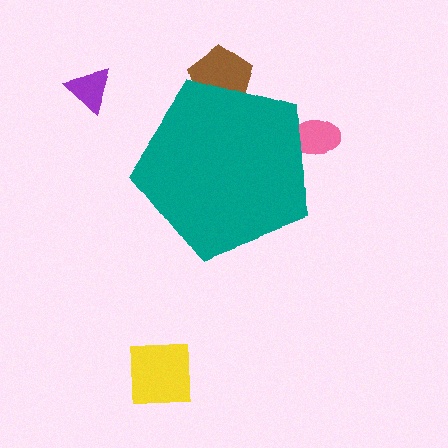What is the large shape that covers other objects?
A teal pentagon.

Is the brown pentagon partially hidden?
Yes, the brown pentagon is partially hidden behind the teal pentagon.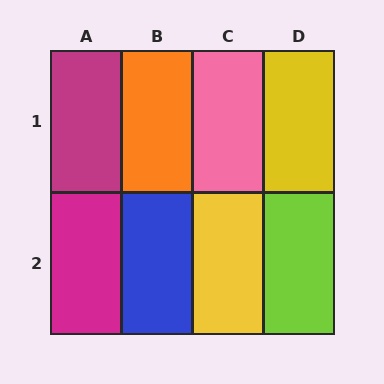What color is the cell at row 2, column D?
Lime.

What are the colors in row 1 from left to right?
Magenta, orange, pink, yellow.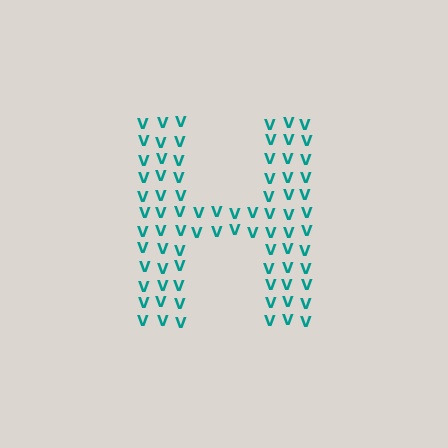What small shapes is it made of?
It is made of small letter V's.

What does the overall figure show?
The overall figure shows the letter H.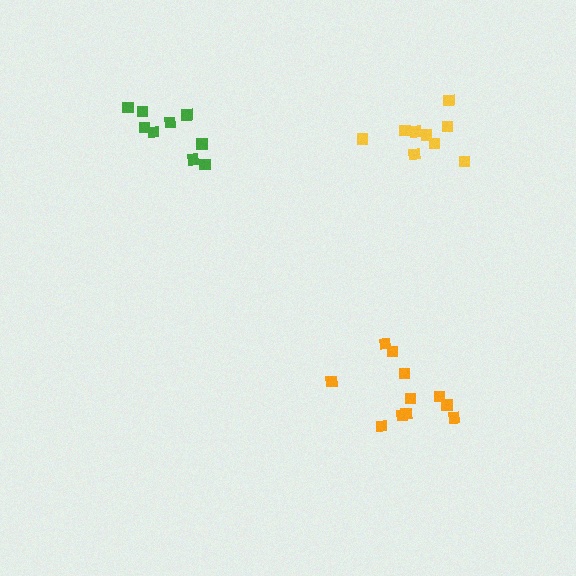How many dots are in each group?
Group 1: 11 dots, Group 2: 9 dots, Group 3: 9 dots (29 total).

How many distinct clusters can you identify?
There are 3 distinct clusters.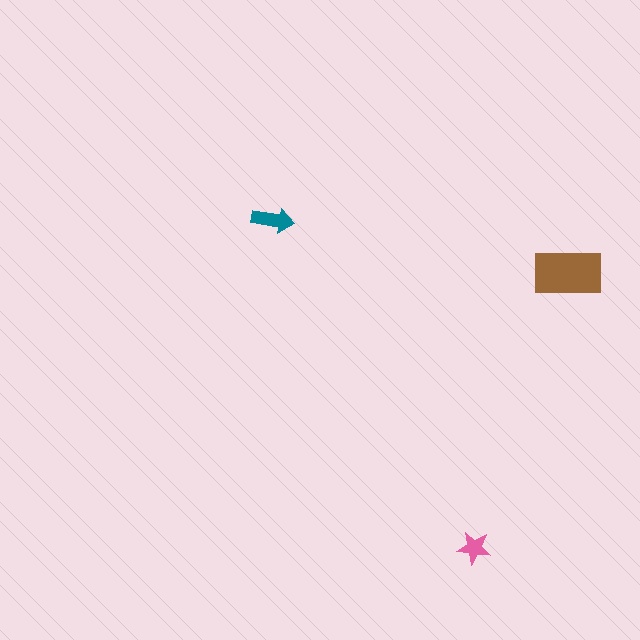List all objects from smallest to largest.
The pink star, the teal arrow, the brown rectangle.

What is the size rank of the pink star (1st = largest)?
3rd.